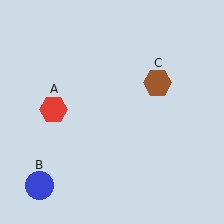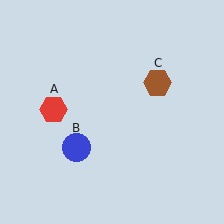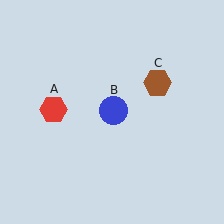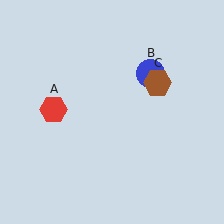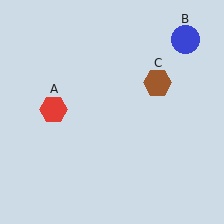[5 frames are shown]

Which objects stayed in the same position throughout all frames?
Red hexagon (object A) and brown hexagon (object C) remained stationary.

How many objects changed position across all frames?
1 object changed position: blue circle (object B).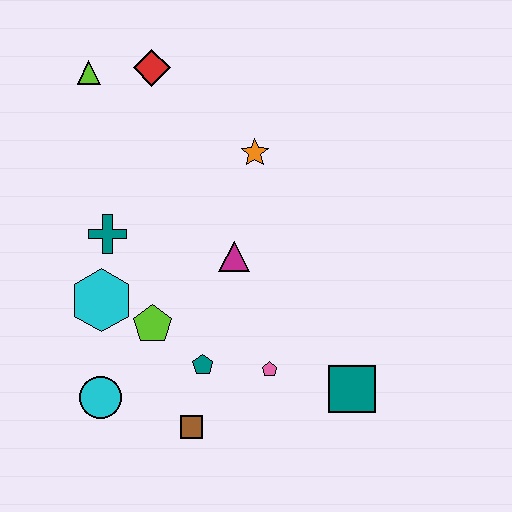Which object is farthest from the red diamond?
The teal square is farthest from the red diamond.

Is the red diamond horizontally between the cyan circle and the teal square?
Yes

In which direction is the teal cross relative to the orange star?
The teal cross is to the left of the orange star.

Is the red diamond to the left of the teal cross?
No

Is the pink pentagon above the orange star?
No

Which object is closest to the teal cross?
The cyan hexagon is closest to the teal cross.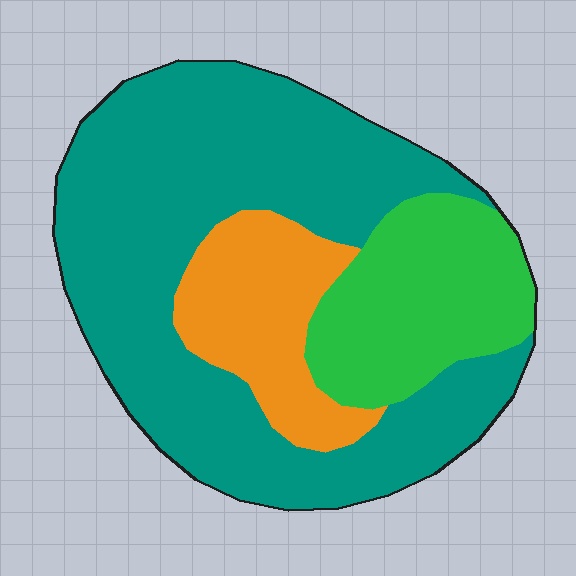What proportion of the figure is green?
Green covers 21% of the figure.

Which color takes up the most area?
Teal, at roughly 60%.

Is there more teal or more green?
Teal.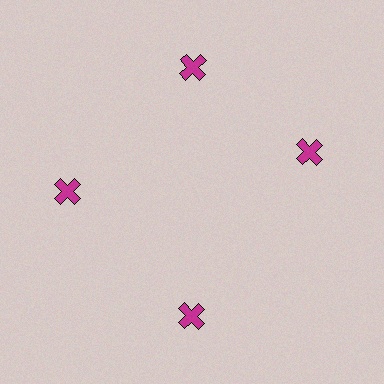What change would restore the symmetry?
The symmetry would be restored by rotating it back into even spacing with its neighbors so that all 4 crosses sit at equal angles and equal distance from the center.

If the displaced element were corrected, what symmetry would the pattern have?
It would have 4-fold rotational symmetry — the pattern would map onto itself every 90 degrees.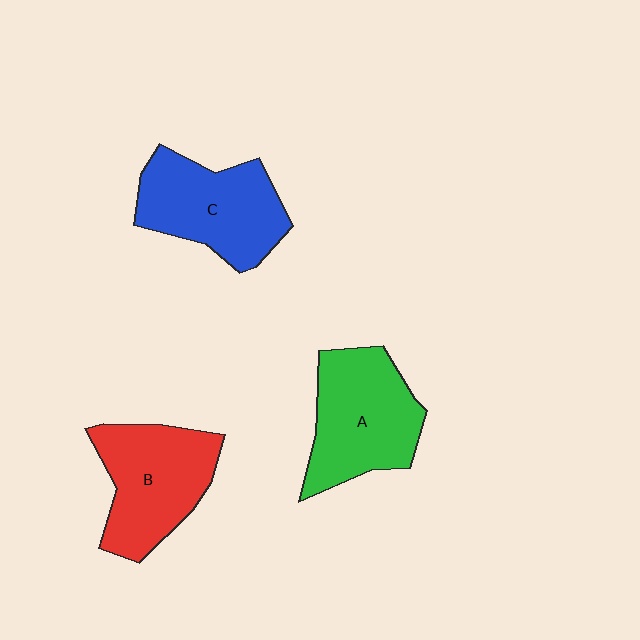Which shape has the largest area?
Shape A (green).